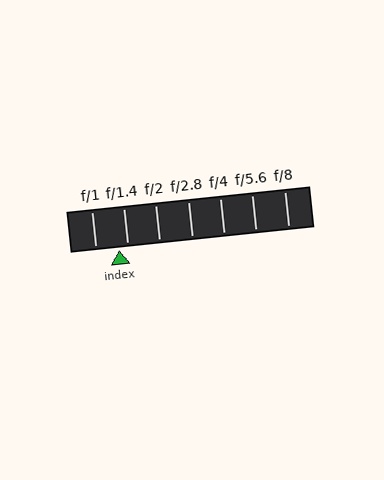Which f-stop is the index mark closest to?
The index mark is closest to f/1.4.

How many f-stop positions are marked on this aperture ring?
There are 7 f-stop positions marked.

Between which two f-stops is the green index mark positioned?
The index mark is between f/1 and f/1.4.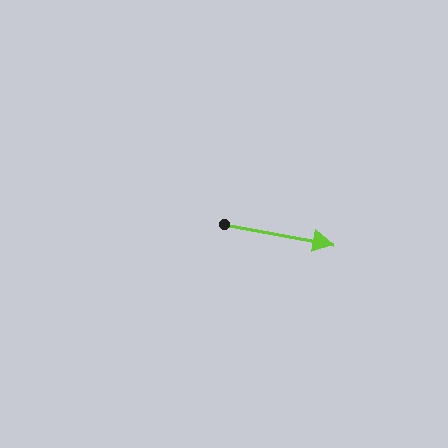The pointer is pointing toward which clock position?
Roughly 3 o'clock.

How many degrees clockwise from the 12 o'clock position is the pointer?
Approximately 101 degrees.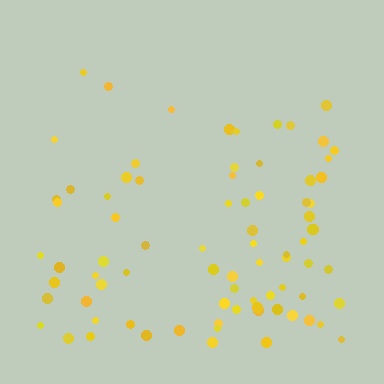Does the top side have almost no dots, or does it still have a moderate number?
Still a moderate number, just noticeably fewer than the bottom.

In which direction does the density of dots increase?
From top to bottom, with the bottom side densest.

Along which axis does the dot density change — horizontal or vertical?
Vertical.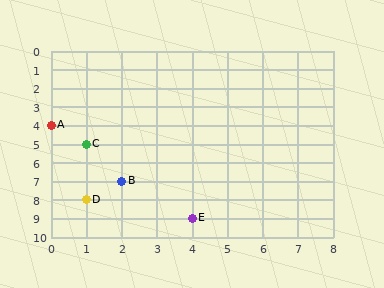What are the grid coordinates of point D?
Point D is at grid coordinates (1, 8).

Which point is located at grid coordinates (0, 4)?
Point A is at (0, 4).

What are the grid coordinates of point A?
Point A is at grid coordinates (0, 4).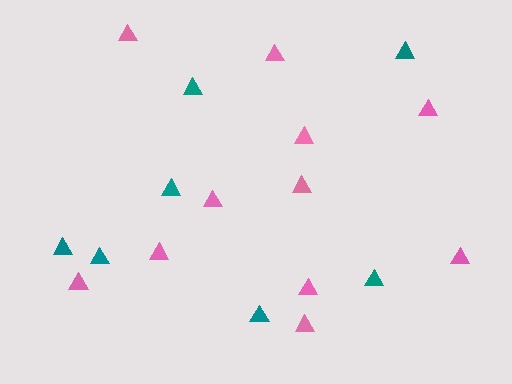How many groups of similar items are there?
There are 2 groups: one group of pink triangles (11) and one group of teal triangles (7).